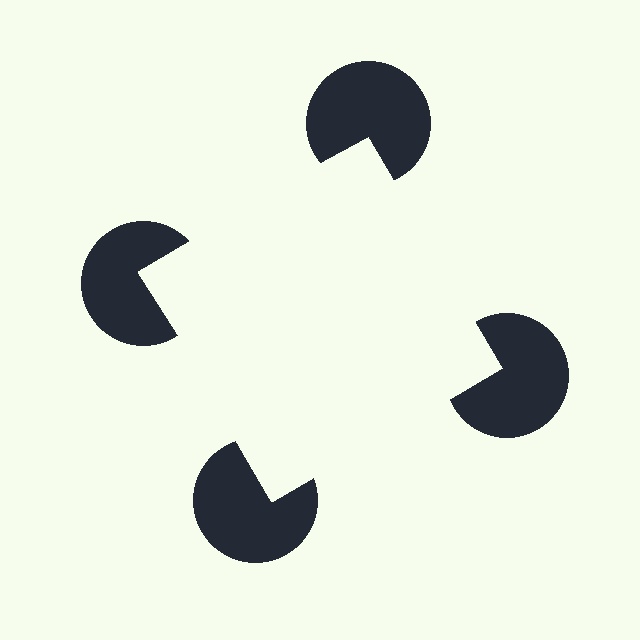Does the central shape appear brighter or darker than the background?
It typically appears slightly brighter than the background, even though no actual brightness change is drawn.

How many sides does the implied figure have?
4 sides.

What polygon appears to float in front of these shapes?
An illusory square — its edges are inferred from the aligned wedge cuts in the pac-man discs, not physically drawn.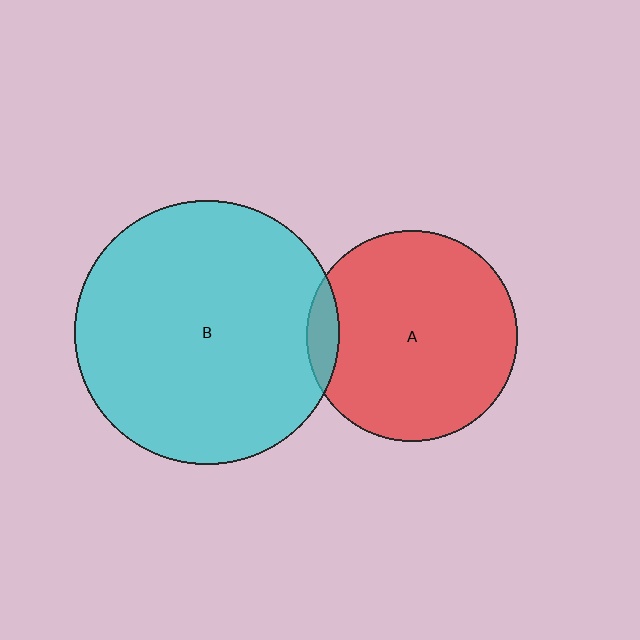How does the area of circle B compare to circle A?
Approximately 1.6 times.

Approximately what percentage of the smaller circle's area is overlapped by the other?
Approximately 10%.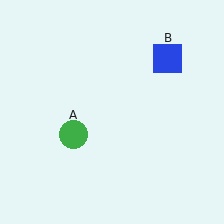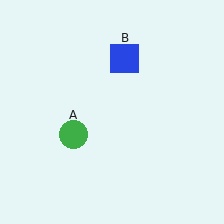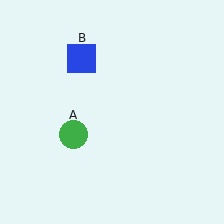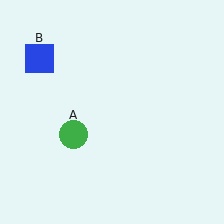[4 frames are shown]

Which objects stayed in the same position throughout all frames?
Green circle (object A) remained stationary.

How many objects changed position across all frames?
1 object changed position: blue square (object B).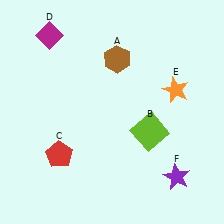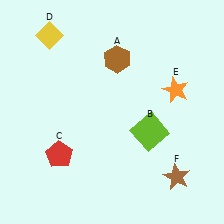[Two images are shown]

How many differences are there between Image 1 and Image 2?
There are 2 differences between the two images.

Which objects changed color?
D changed from magenta to yellow. F changed from purple to brown.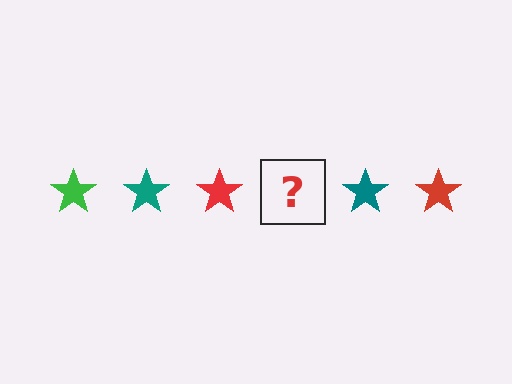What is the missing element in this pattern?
The missing element is a green star.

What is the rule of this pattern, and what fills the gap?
The rule is that the pattern cycles through green, teal, red stars. The gap should be filled with a green star.